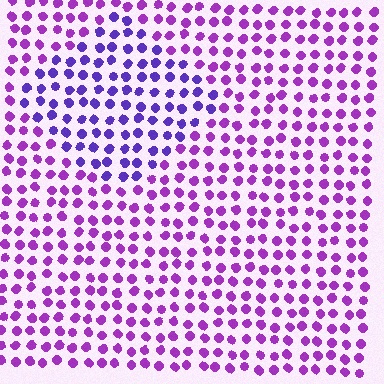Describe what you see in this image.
The image is filled with small purple elements in a uniform arrangement. A diamond-shaped region is visible where the elements are tinted to a slightly different hue, forming a subtle color boundary.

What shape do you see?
I see a diamond.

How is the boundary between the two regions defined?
The boundary is defined purely by a slight shift in hue (about 31 degrees). Spacing, size, and orientation are identical on both sides.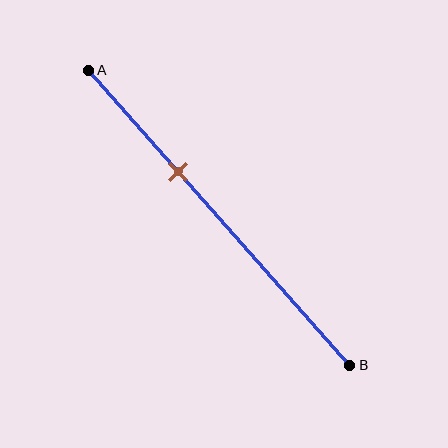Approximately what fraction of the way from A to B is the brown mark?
The brown mark is approximately 35% of the way from A to B.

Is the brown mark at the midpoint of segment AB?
No, the mark is at about 35% from A, not at the 50% midpoint.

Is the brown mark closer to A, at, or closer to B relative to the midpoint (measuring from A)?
The brown mark is closer to point A than the midpoint of segment AB.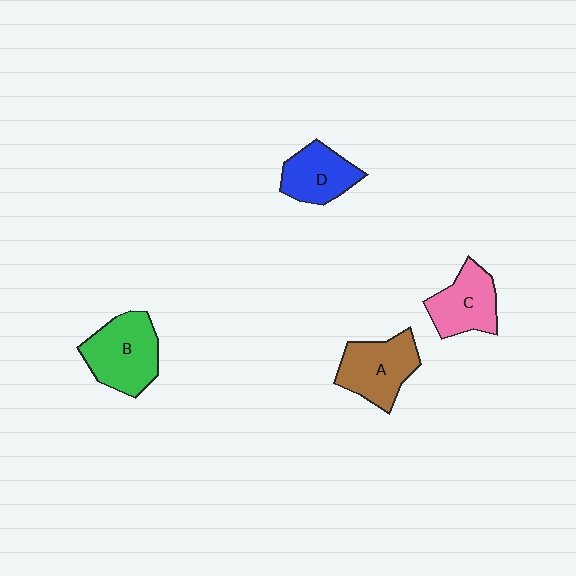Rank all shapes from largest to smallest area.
From largest to smallest: B (green), A (brown), C (pink), D (blue).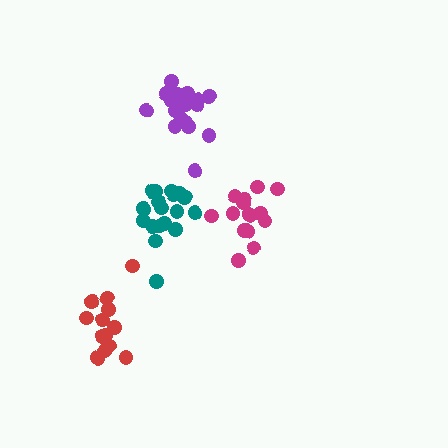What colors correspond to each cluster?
The clusters are colored: purple, magenta, teal, red.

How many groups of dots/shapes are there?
There are 4 groups.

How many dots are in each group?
Group 1: 19 dots, Group 2: 15 dots, Group 3: 18 dots, Group 4: 14 dots (66 total).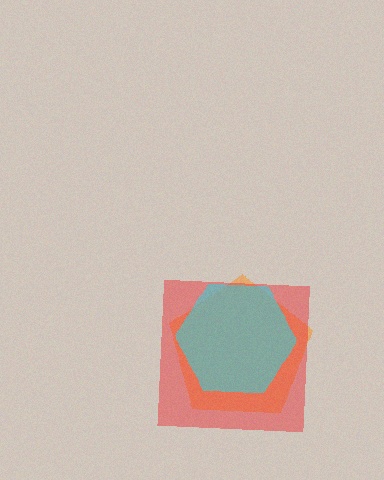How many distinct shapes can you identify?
There are 3 distinct shapes: an orange pentagon, a red square, a cyan hexagon.